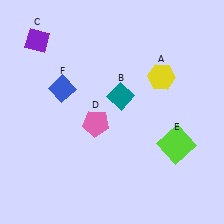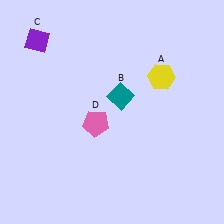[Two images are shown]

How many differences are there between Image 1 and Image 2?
There are 2 differences between the two images.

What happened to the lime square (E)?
The lime square (E) was removed in Image 2. It was in the bottom-right area of Image 1.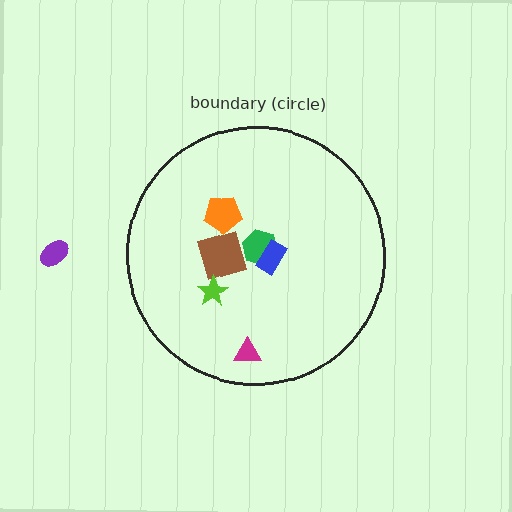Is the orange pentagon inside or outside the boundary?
Inside.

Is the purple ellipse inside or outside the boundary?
Outside.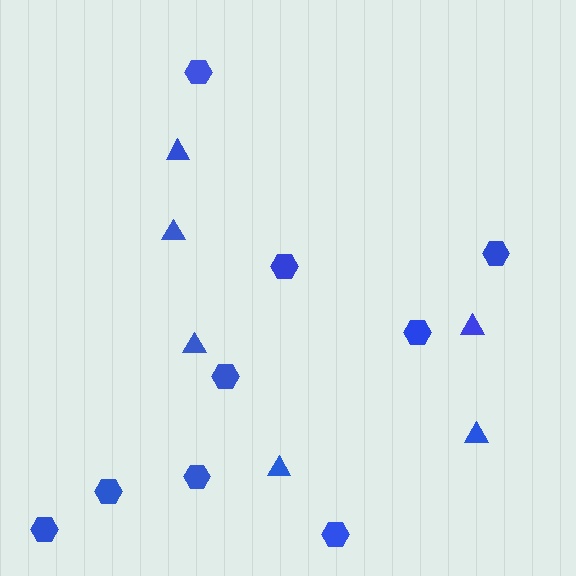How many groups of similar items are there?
There are 2 groups: one group of triangles (6) and one group of hexagons (9).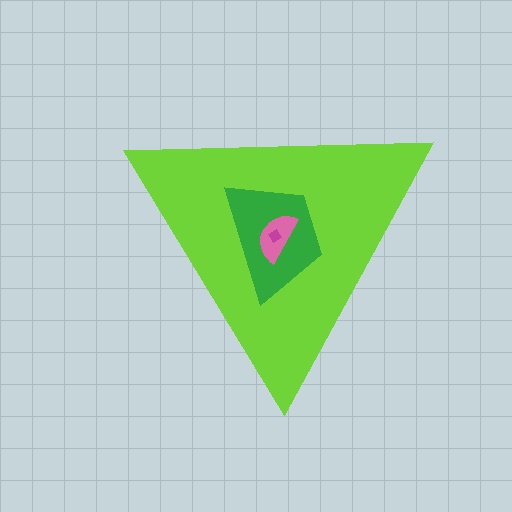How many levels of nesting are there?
4.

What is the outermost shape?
The lime triangle.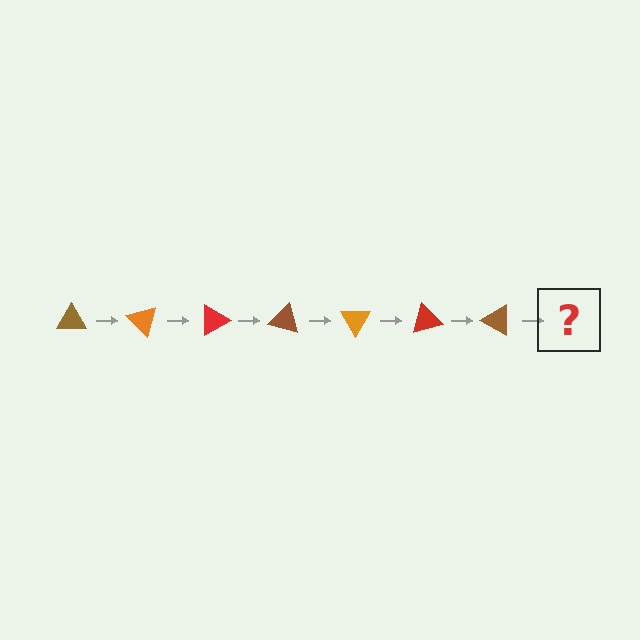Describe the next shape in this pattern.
It should be an orange triangle, rotated 315 degrees from the start.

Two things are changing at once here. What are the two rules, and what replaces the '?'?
The two rules are that it rotates 45 degrees each step and the color cycles through brown, orange, and red. The '?' should be an orange triangle, rotated 315 degrees from the start.